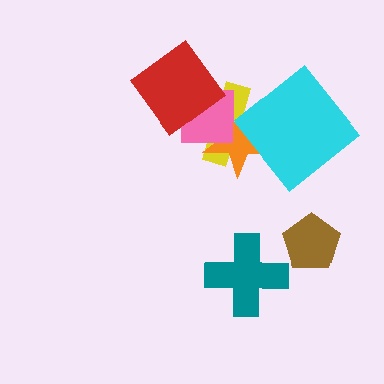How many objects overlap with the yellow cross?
4 objects overlap with the yellow cross.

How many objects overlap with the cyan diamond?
2 objects overlap with the cyan diamond.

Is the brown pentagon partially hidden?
No, no other shape covers it.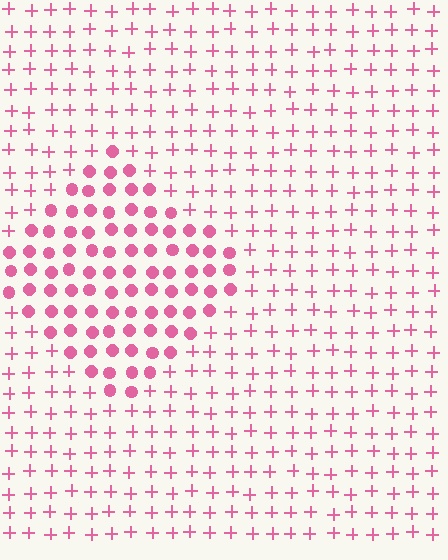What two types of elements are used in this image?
The image uses circles inside the diamond region and plus signs outside it.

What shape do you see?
I see a diamond.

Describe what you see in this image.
The image is filled with small pink elements arranged in a uniform grid. A diamond-shaped region contains circles, while the surrounding area contains plus signs. The boundary is defined purely by the change in element shape.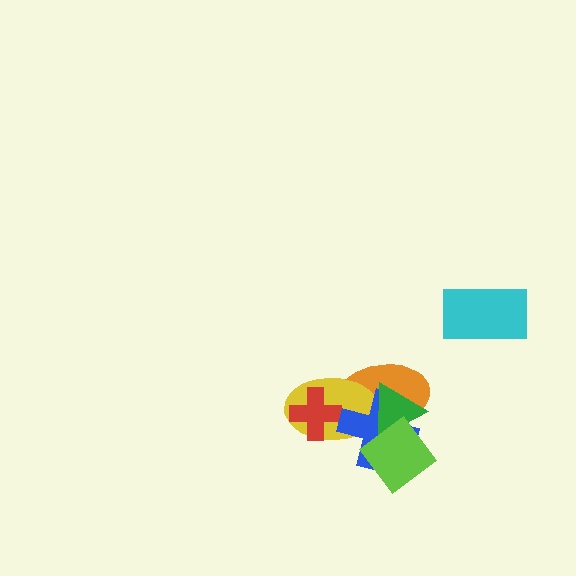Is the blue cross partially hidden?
Yes, it is partially covered by another shape.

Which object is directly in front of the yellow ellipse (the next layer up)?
The red cross is directly in front of the yellow ellipse.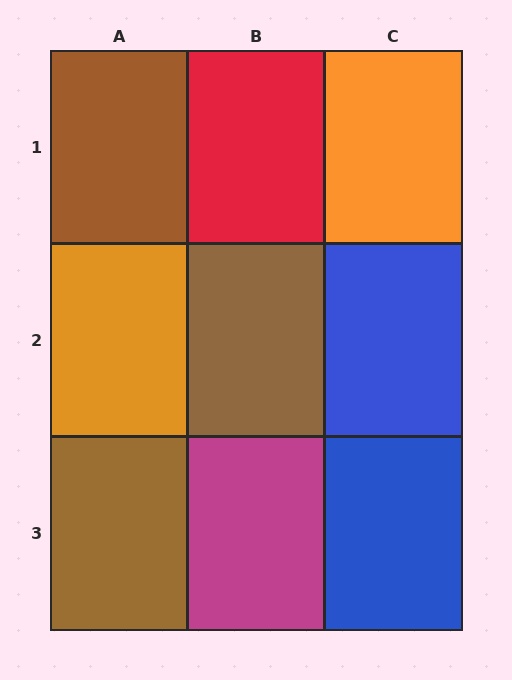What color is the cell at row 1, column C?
Orange.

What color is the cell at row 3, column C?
Blue.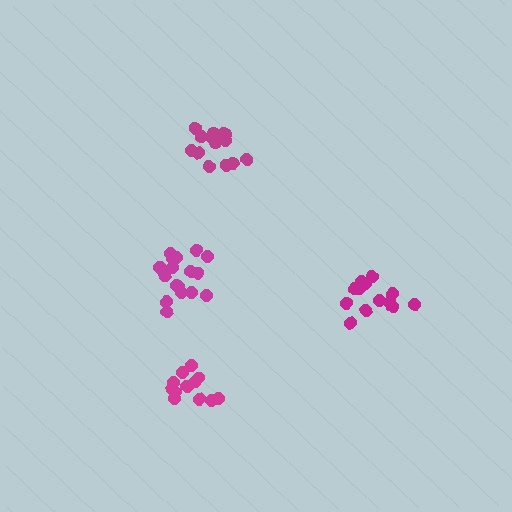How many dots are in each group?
Group 1: 15 dots, Group 2: 12 dots, Group 3: 13 dots, Group 4: 17 dots (57 total).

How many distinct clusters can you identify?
There are 4 distinct clusters.